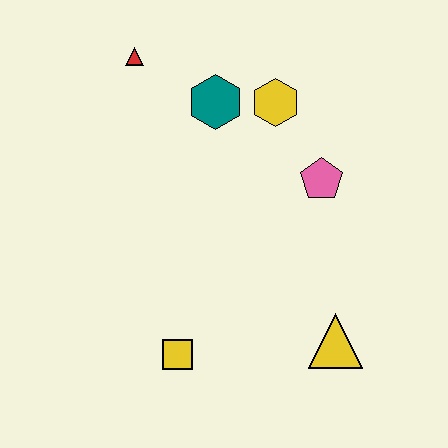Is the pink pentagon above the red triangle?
No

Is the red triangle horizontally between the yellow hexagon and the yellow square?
No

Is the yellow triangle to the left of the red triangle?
No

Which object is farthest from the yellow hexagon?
The yellow square is farthest from the yellow hexagon.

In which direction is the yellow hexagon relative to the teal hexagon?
The yellow hexagon is to the right of the teal hexagon.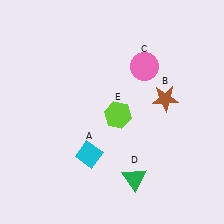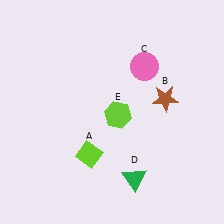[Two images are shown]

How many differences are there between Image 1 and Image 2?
There is 1 difference between the two images.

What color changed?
The diamond (A) changed from cyan in Image 1 to lime in Image 2.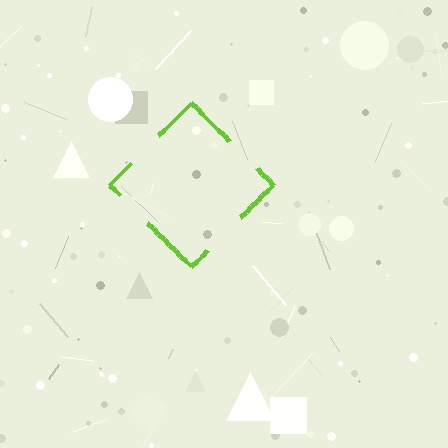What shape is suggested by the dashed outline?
The dashed outline suggests a diamond.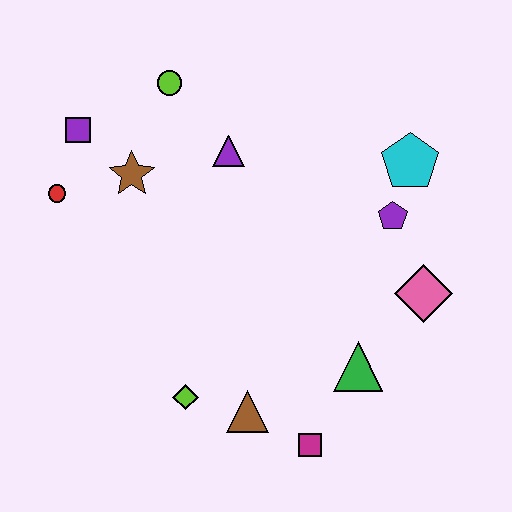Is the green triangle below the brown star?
Yes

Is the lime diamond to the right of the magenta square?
No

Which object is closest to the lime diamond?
The brown triangle is closest to the lime diamond.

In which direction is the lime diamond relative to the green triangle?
The lime diamond is to the left of the green triangle.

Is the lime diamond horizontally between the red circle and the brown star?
No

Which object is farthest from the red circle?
The pink diamond is farthest from the red circle.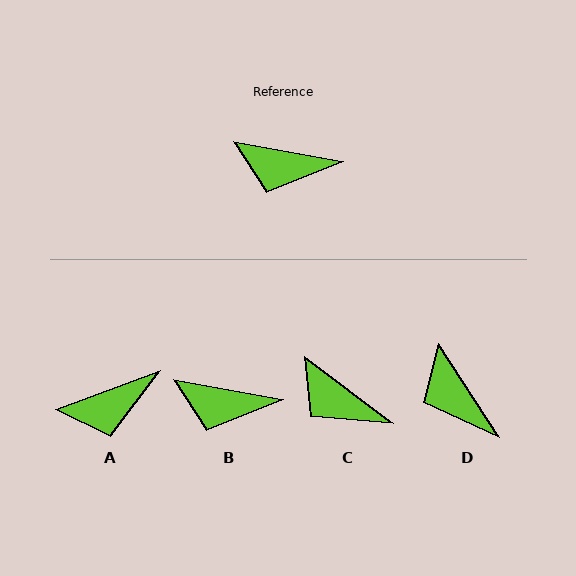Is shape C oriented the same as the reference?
No, it is off by about 27 degrees.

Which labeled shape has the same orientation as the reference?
B.